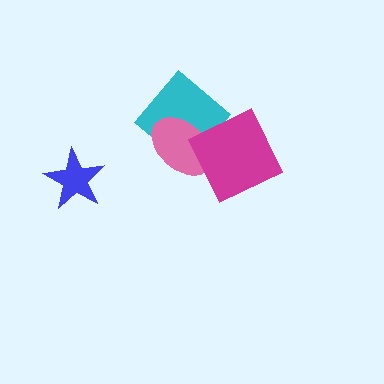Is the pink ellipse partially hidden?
Yes, it is partially covered by another shape.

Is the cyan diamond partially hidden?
Yes, it is partially covered by another shape.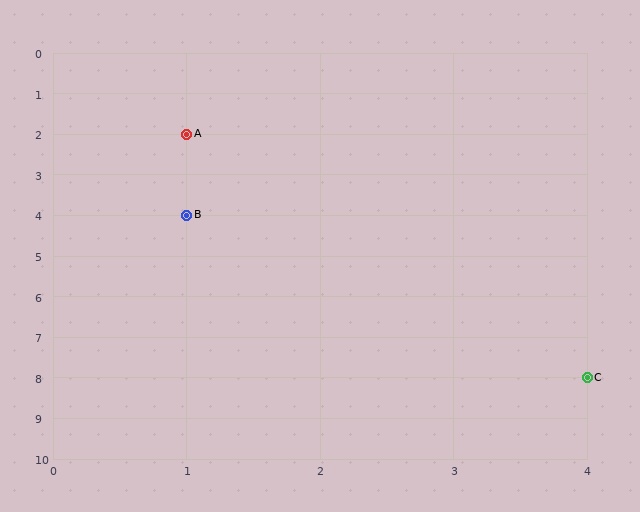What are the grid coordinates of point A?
Point A is at grid coordinates (1, 2).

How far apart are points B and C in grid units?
Points B and C are 3 columns and 4 rows apart (about 5.0 grid units diagonally).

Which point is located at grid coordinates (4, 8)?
Point C is at (4, 8).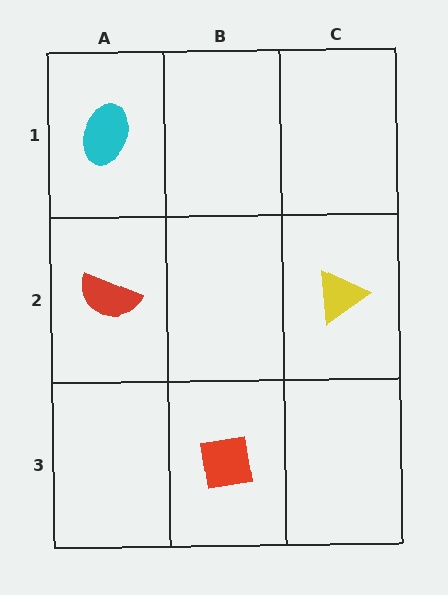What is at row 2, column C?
A yellow triangle.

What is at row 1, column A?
A cyan ellipse.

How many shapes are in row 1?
1 shape.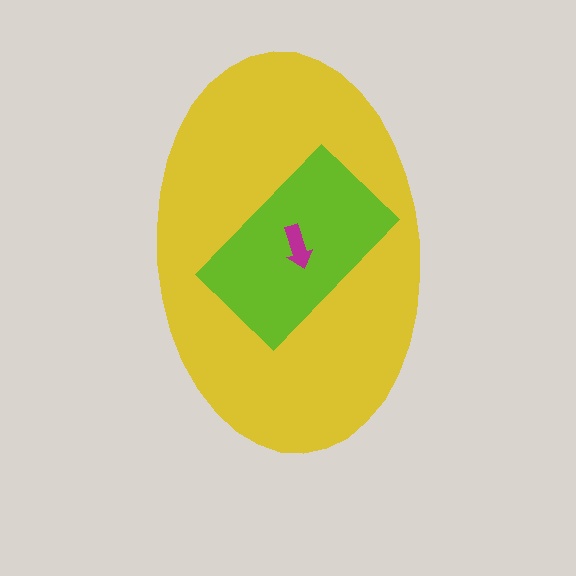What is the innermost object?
The magenta arrow.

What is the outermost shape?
The yellow ellipse.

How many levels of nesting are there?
3.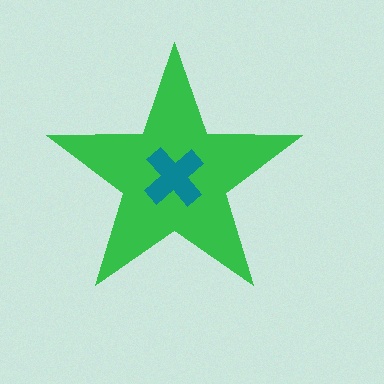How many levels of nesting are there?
2.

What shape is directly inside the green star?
The teal cross.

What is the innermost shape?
The teal cross.